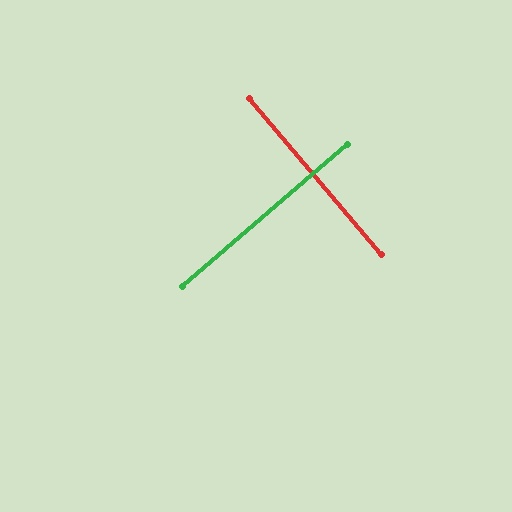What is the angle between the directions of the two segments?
Approximately 90 degrees.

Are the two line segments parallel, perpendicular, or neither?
Perpendicular — they meet at approximately 90°.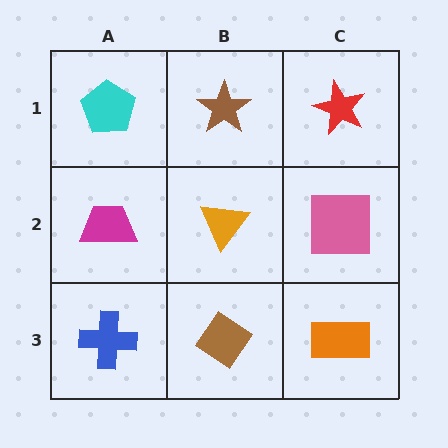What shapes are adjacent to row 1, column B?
An orange triangle (row 2, column B), a cyan pentagon (row 1, column A), a red star (row 1, column C).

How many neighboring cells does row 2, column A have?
3.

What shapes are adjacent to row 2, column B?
A brown star (row 1, column B), a brown diamond (row 3, column B), a magenta trapezoid (row 2, column A), a pink square (row 2, column C).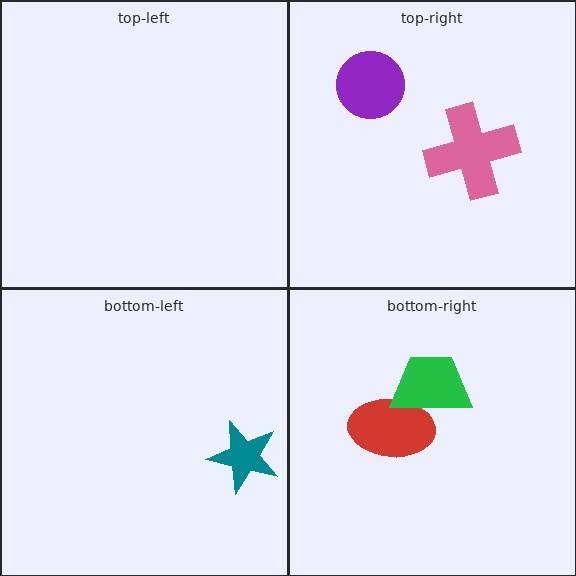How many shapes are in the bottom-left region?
1.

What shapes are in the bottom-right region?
The red ellipse, the green trapezoid.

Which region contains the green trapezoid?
The bottom-right region.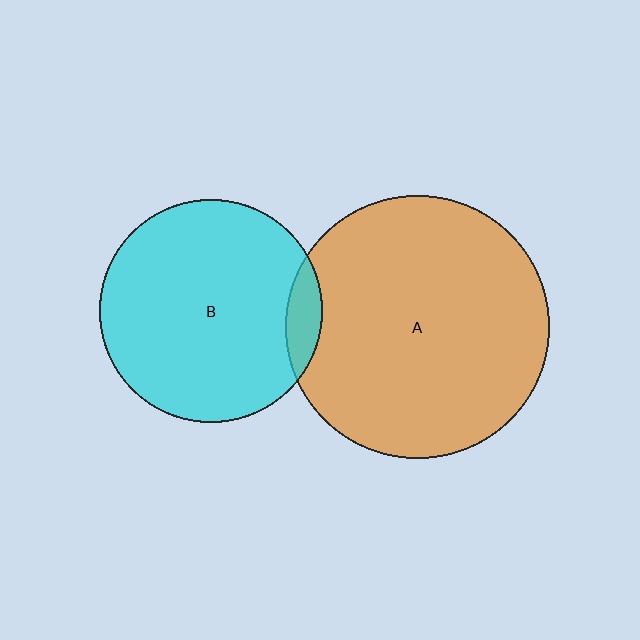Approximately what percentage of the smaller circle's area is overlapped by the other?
Approximately 10%.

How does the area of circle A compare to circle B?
Approximately 1.4 times.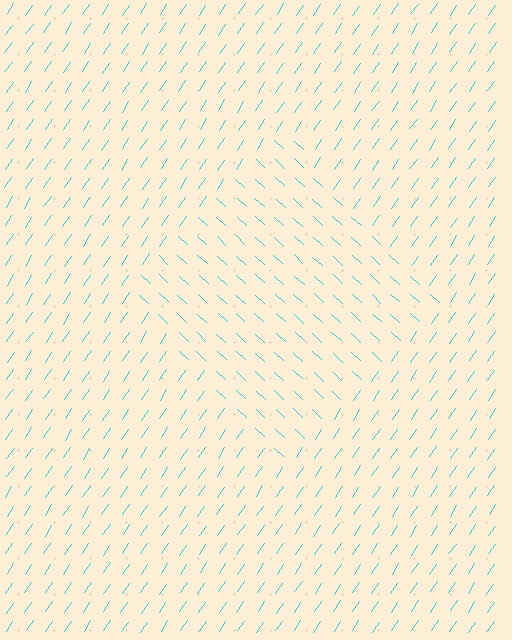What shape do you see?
I see a diamond.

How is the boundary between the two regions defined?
The boundary is defined purely by a change in line orientation (approximately 81 degrees difference). All lines are the same color and thickness.